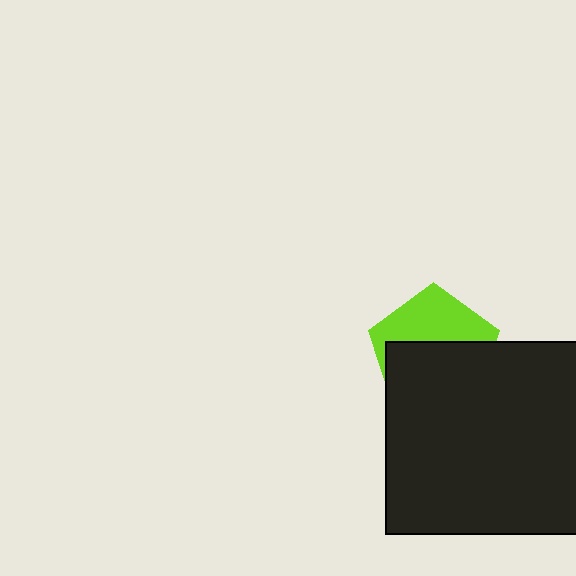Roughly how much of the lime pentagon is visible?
A small part of it is visible (roughly 43%).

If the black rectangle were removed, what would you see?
You would see the complete lime pentagon.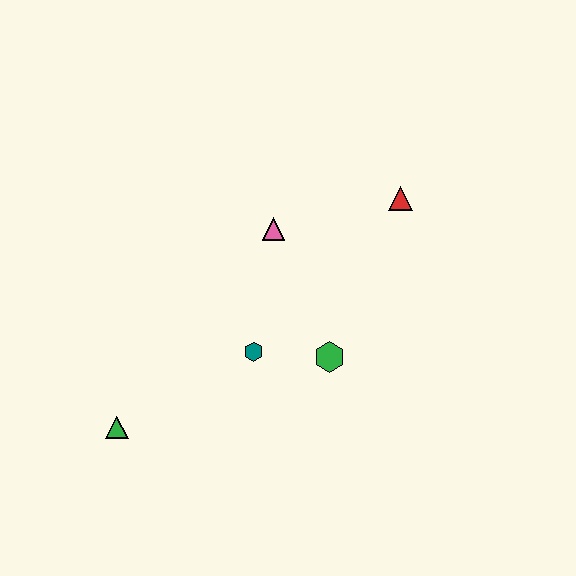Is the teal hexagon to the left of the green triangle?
No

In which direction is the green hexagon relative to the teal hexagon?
The green hexagon is to the right of the teal hexagon.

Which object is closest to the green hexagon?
The teal hexagon is closest to the green hexagon.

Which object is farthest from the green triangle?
The red triangle is farthest from the green triangle.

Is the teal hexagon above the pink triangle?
No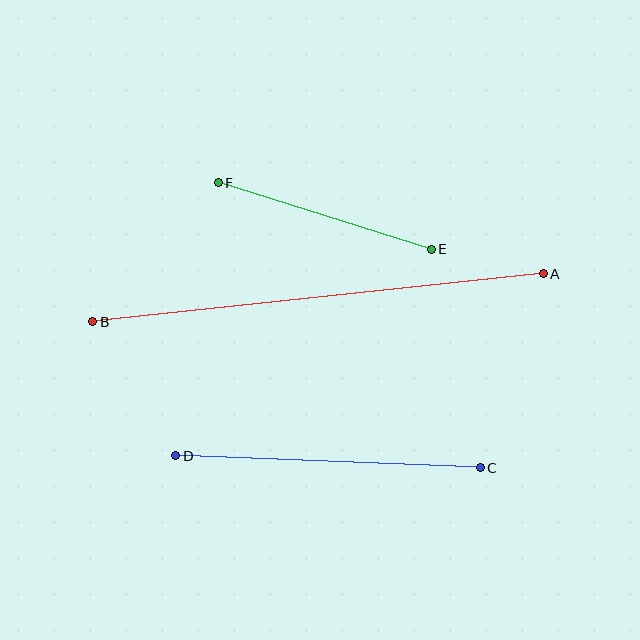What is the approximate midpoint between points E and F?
The midpoint is at approximately (325, 216) pixels.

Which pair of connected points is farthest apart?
Points A and B are farthest apart.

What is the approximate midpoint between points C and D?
The midpoint is at approximately (328, 462) pixels.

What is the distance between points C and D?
The distance is approximately 305 pixels.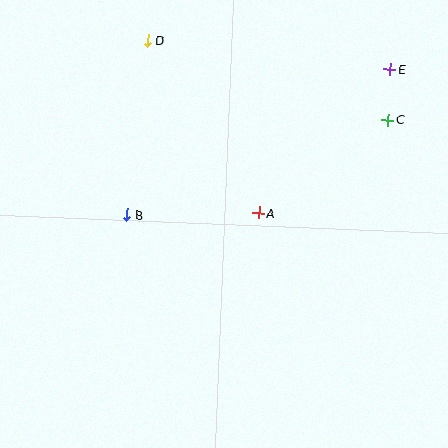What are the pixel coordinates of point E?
Point E is at (390, 70).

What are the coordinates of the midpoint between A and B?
The midpoint between A and B is at (193, 214).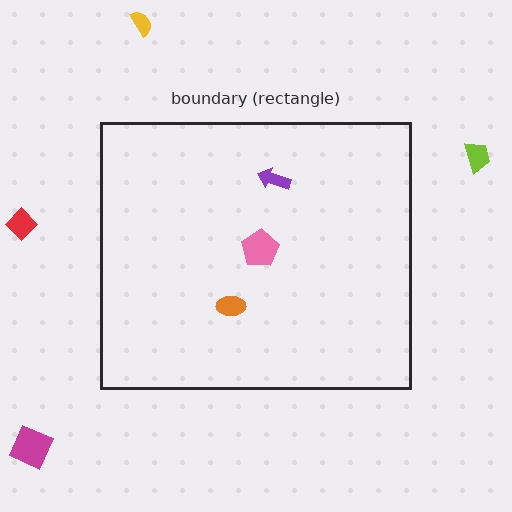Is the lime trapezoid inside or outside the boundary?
Outside.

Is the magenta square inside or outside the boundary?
Outside.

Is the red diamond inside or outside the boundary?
Outside.